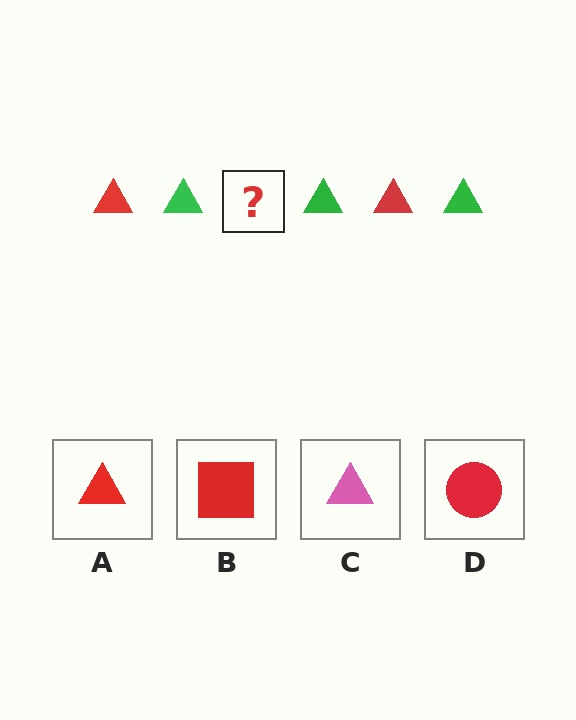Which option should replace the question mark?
Option A.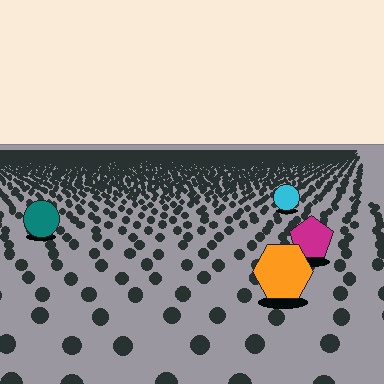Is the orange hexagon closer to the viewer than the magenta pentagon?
Yes. The orange hexagon is closer — you can tell from the texture gradient: the ground texture is coarser near it.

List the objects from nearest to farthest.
From nearest to farthest: the orange hexagon, the magenta pentagon, the teal circle, the cyan circle.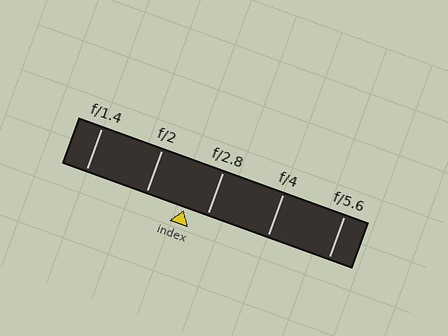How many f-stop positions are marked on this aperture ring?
There are 5 f-stop positions marked.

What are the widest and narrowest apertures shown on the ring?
The widest aperture shown is f/1.4 and the narrowest is f/5.6.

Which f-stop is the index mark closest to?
The index mark is closest to f/2.8.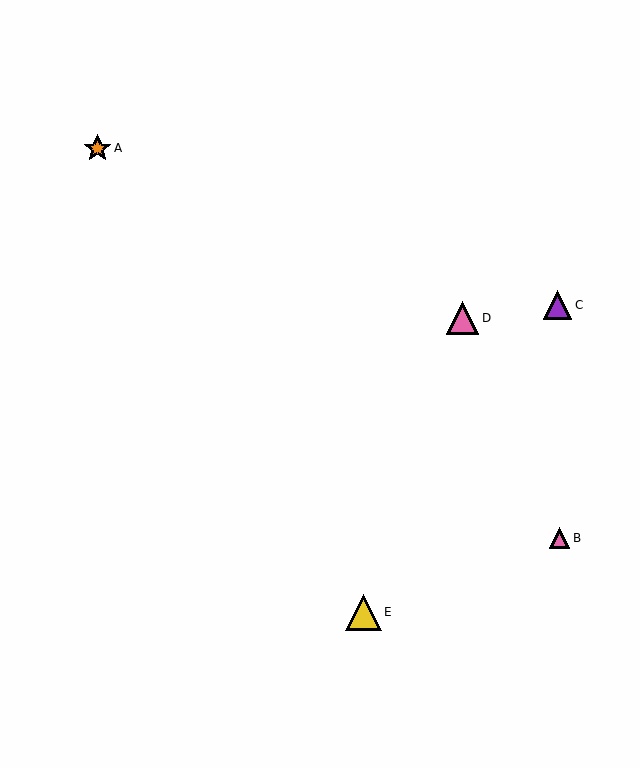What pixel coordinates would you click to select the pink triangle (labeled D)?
Click at (463, 318) to select the pink triangle D.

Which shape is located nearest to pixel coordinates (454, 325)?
The pink triangle (labeled D) at (463, 318) is nearest to that location.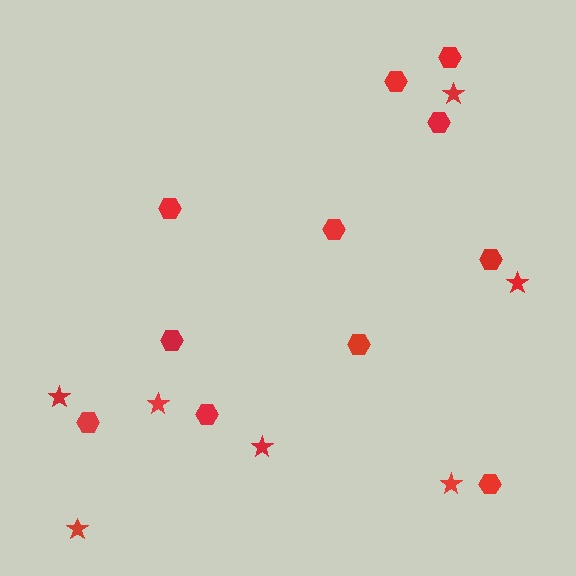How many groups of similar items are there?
There are 2 groups: one group of stars (7) and one group of hexagons (11).